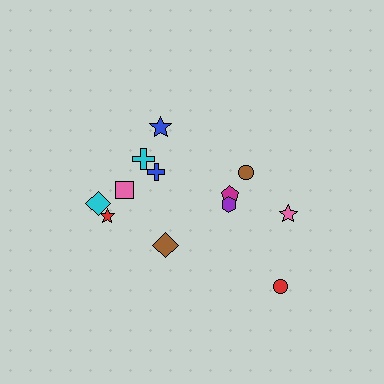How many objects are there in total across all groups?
There are 12 objects.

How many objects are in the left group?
There are 7 objects.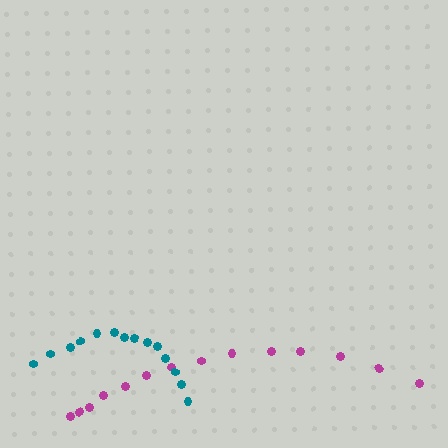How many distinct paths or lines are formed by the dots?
There are 2 distinct paths.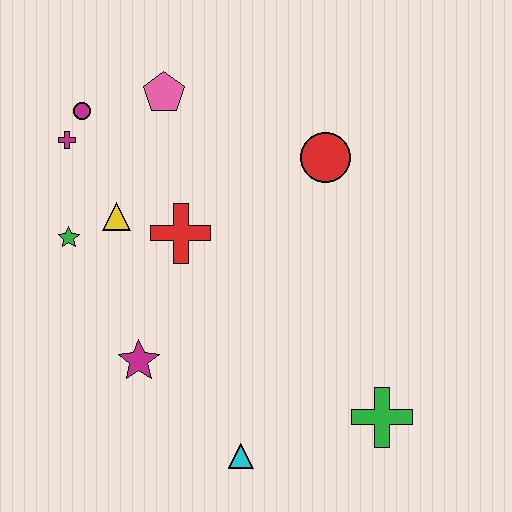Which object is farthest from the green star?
The green cross is farthest from the green star.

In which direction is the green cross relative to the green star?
The green cross is to the right of the green star.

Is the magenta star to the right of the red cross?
No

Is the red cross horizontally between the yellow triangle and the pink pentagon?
No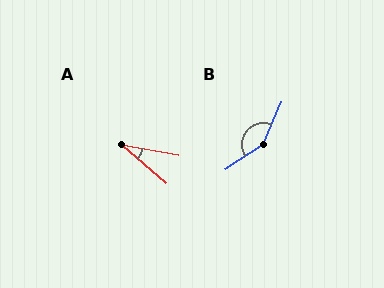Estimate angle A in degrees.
Approximately 30 degrees.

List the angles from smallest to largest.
A (30°), B (147°).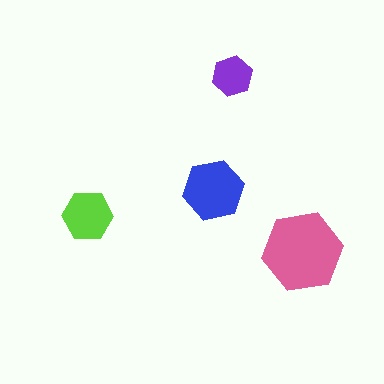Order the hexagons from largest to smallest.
the pink one, the blue one, the lime one, the purple one.